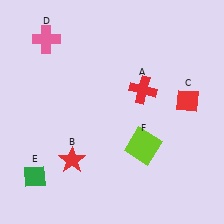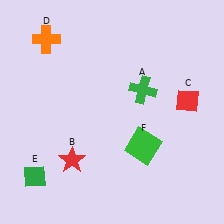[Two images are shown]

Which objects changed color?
A changed from red to green. D changed from pink to orange. F changed from lime to green.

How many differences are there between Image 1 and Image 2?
There are 3 differences between the two images.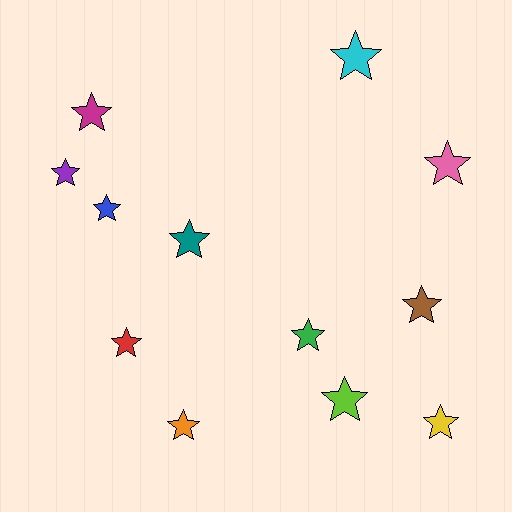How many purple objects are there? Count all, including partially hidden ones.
There is 1 purple object.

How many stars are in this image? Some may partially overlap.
There are 12 stars.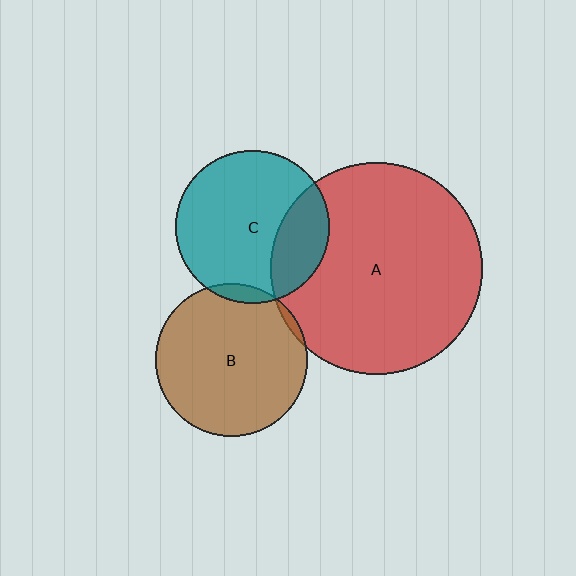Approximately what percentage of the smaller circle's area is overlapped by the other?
Approximately 25%.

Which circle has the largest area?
Circle A (red).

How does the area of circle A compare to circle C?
Approximately 1.9 times.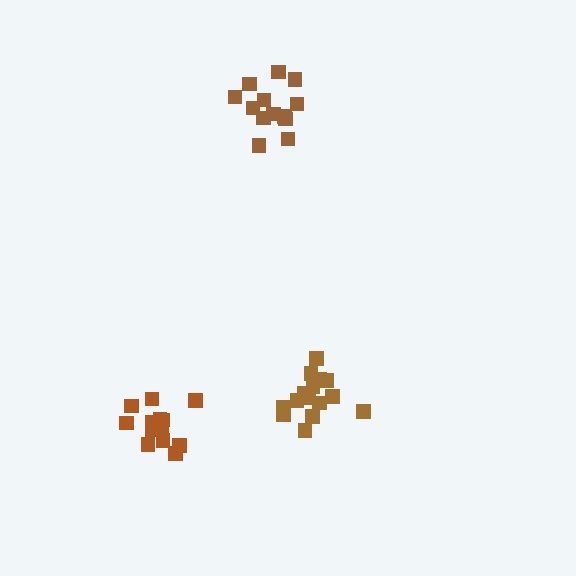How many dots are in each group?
Group 1: 15 dots, Group 2: 13 dots, Group 3: 14 dots (42 total).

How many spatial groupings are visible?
There are 3 spatial groupings.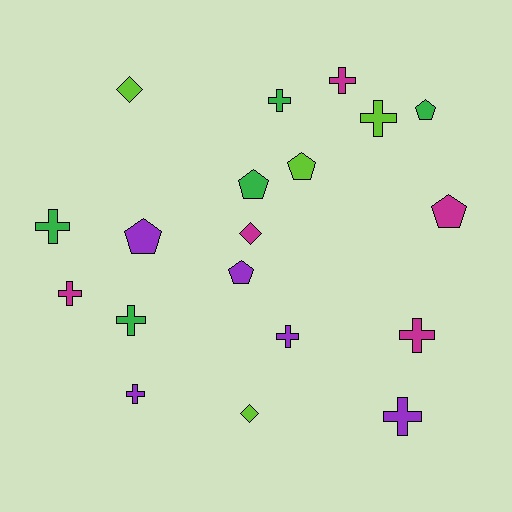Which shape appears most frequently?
Cross, with 10 objects.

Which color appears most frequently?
Green, with 5 objects.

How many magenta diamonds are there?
There is 1 magenta diamond.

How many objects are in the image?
There are 19 objects.